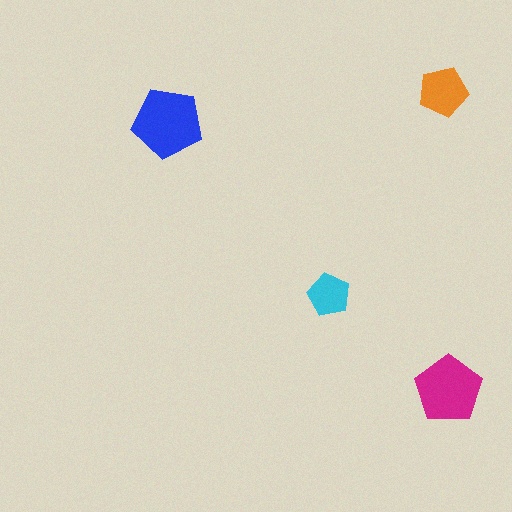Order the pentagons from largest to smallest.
the blue one, the magenta one, the orange one, the cyan one.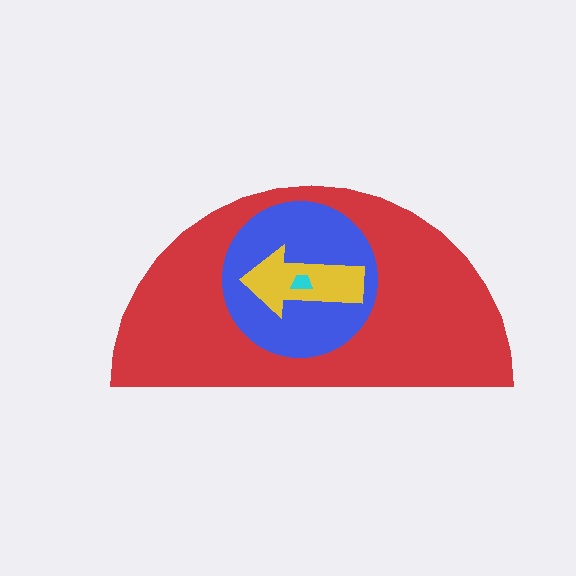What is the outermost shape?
The red semicircle.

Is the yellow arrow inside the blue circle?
Yes.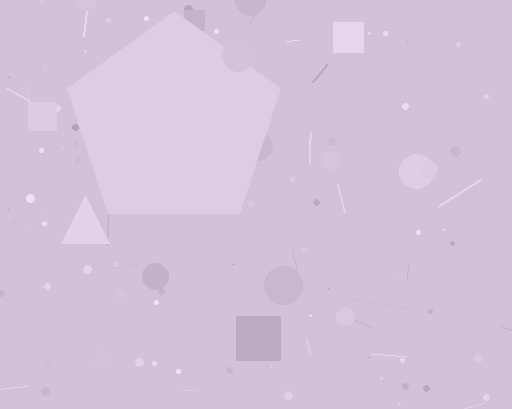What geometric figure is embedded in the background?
A pentagon is embedded in the background.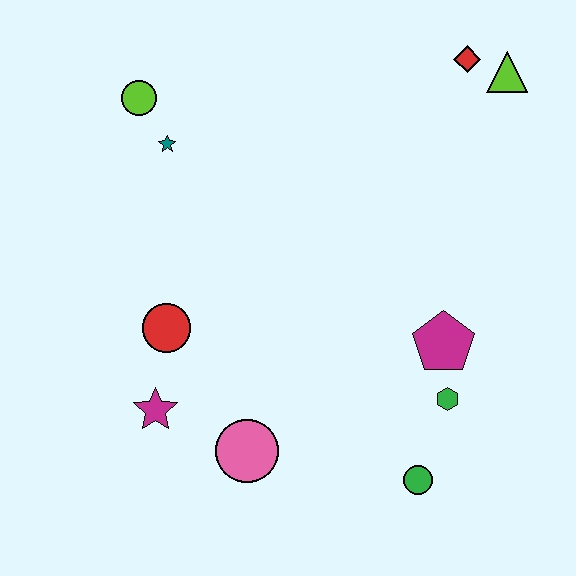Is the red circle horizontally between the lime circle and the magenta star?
No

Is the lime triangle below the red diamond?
Yes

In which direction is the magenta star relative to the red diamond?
The magenta star is below the red diamond.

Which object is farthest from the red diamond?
The magenta star is farthest from the red diamond.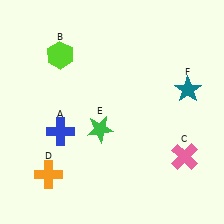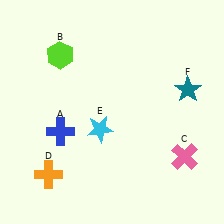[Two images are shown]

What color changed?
The star (E) changed from green in Image 1 to cyan in Image 2.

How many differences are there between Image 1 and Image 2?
There is 1 difference between the two images.